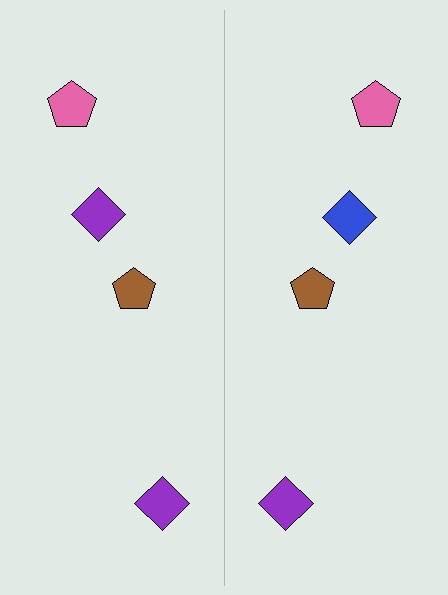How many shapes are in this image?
There are 8 shapes in this image.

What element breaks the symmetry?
The blue diamond on the right side breaks the symmetry — its mirror counterpart is purple.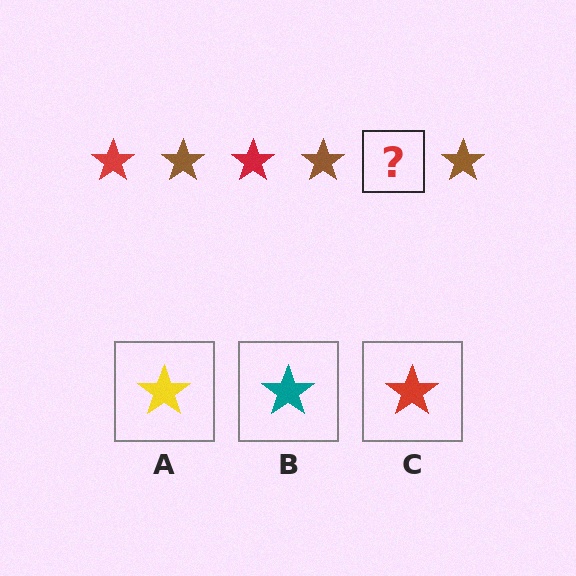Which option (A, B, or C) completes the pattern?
C.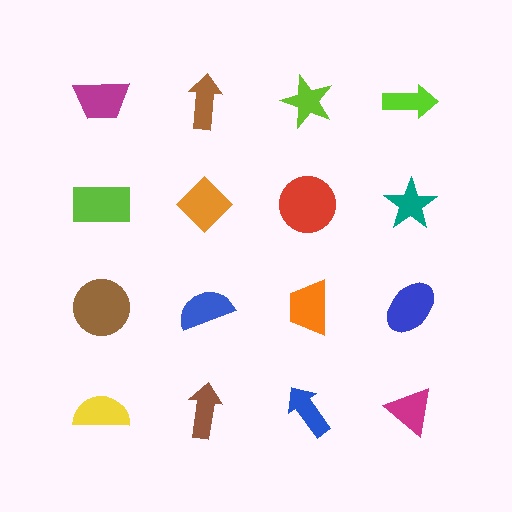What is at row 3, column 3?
An orange trapezoid.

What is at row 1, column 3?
A lime star.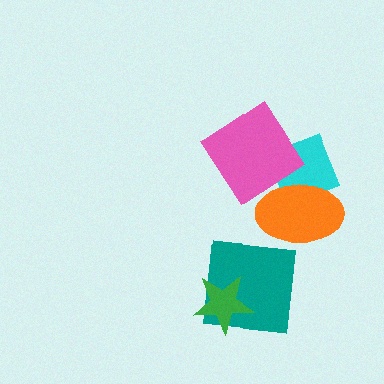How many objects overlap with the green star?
1 object overlaps with the green star.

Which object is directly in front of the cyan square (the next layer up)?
The orange ellipse is directly in front of the cyan square.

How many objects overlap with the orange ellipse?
1 object overlaps with the orange ellipse.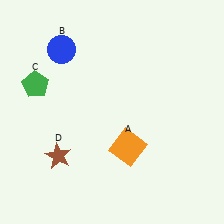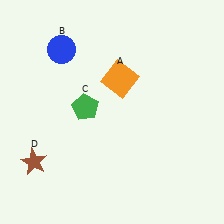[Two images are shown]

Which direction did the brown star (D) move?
The brown star (D) moved left.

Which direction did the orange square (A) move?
The orange square (A) moved up.